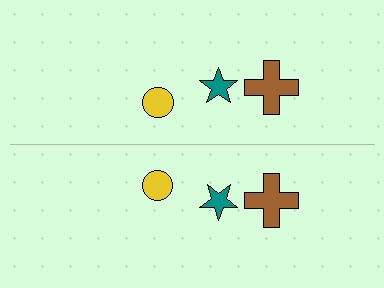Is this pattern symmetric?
Yes, this pattern has bilateral (reflection) symmetry.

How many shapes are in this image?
There are 6 shapes in this image.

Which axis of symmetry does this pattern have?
The pattern has a horizontal axis of symmetry running through the center of the image.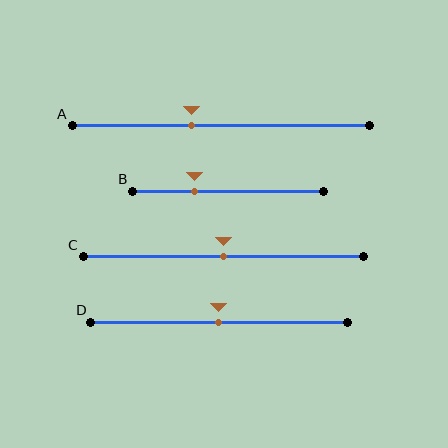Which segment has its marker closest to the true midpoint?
Segment C has its marker closest to the true midpoint.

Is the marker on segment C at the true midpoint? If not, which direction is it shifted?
Yes, the marker on segment C is at the true midpoint.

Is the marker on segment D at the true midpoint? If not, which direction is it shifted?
Yes, the marker on segment D is at the true midpoint.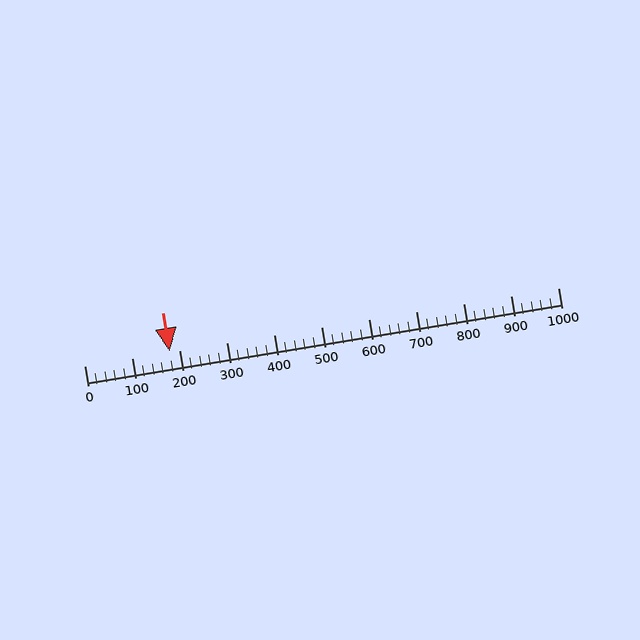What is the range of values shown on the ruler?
The ruler shows values from 0 to 1000.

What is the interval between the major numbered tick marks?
The major tick marks are spaced 100 units apart.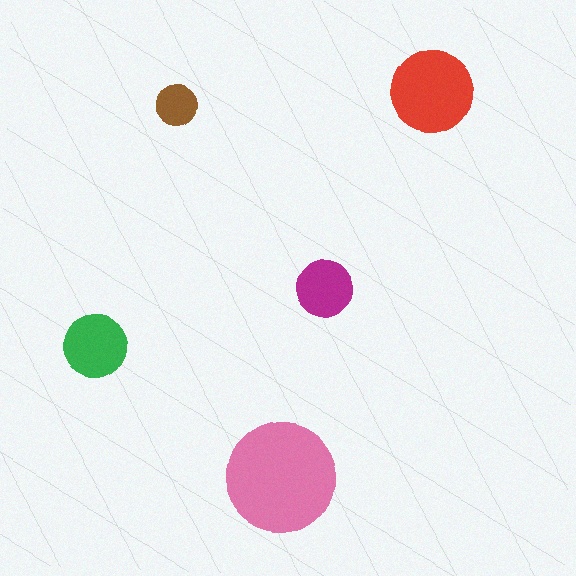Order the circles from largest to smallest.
the pink one, the red one, the green one, the magenta one, the brown one.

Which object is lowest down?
The pink circle is bottommost.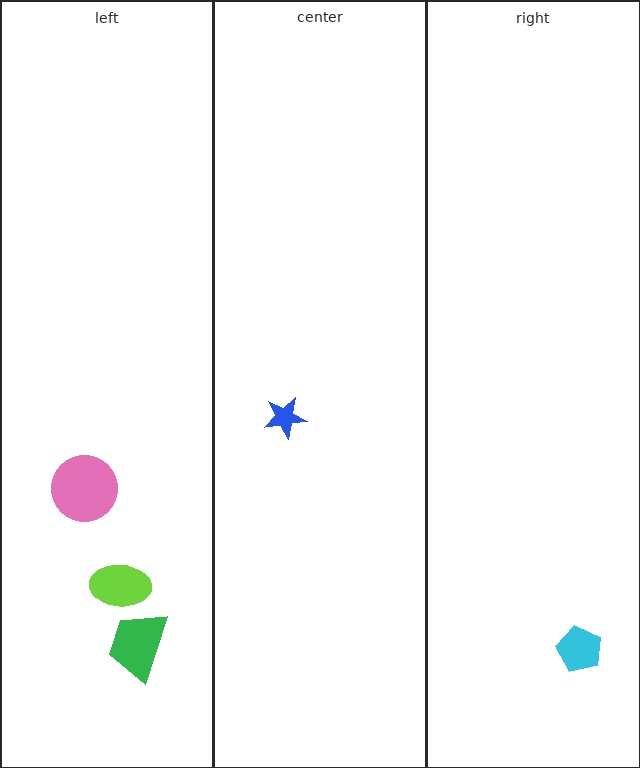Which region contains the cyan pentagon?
The right region.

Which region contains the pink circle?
The left region.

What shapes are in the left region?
The lime ellipse, the green trapezoid, the pink circle.